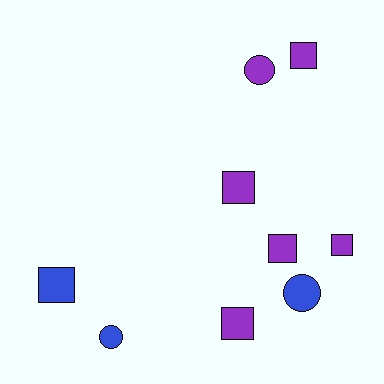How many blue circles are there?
There are 2 blue circles.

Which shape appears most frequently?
Square, with 6 objects.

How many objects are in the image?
There are 9 objects.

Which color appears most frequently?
Purple, with 6 objects.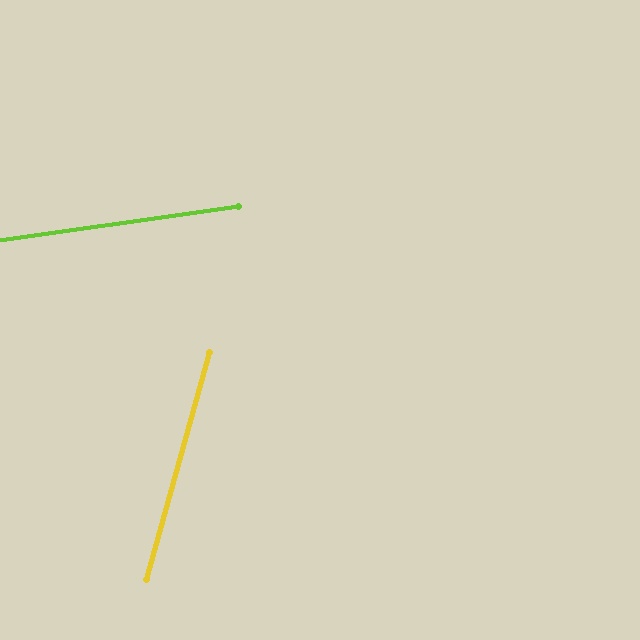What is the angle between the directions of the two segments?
Approximately 67 degrees.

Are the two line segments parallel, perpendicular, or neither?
Neither parallel nor perpendicular — they differ by about 67°.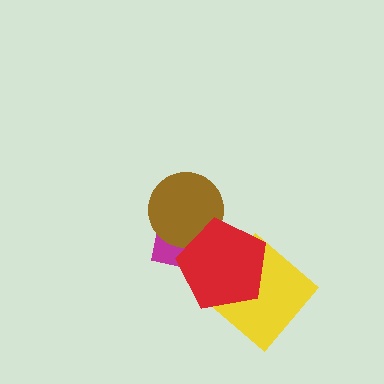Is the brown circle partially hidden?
Yes, it is partially covered by another shape.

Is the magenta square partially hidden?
Yes, it is partially covered by another shape.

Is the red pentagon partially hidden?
No, no other shape covers it.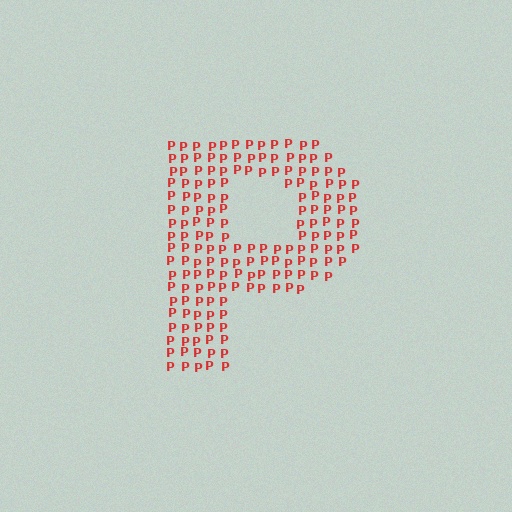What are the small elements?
The small elements are letter P's.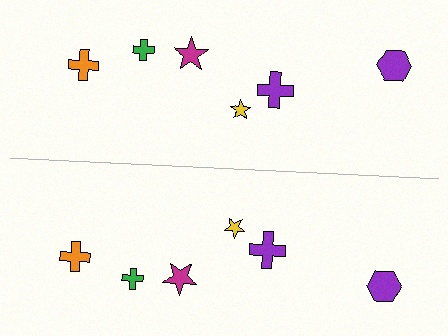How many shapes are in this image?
There are 12 shapes in this image.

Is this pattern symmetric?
Yes, this pattern has bilateral (reflection) symmetry.